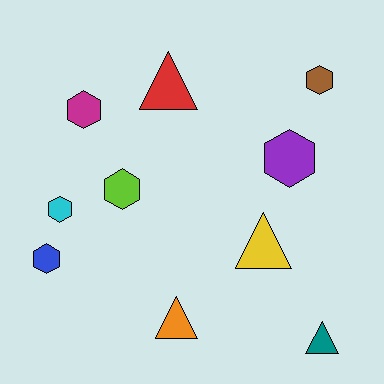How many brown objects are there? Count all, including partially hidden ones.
There is 1 brown object.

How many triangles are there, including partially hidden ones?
There are 4 triangles.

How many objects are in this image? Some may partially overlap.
There are 10 objects.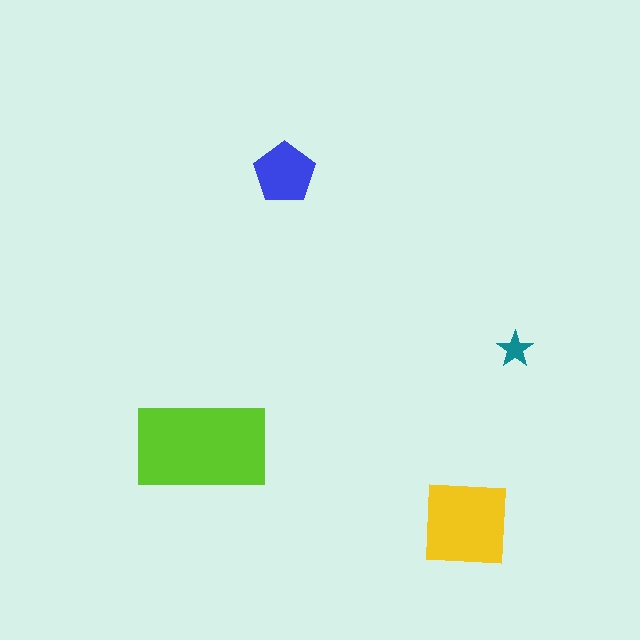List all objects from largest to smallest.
The lime rectangle, the yellow square, the blue pentagon, the teal star.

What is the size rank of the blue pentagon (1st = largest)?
3rd.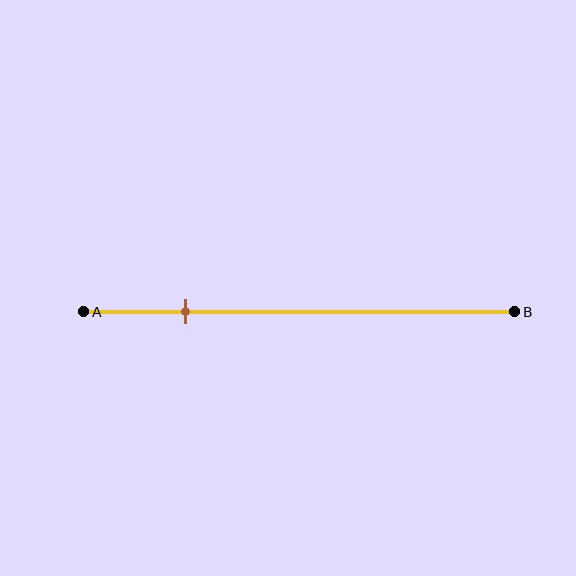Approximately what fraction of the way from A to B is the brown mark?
The brown mark is approximately 25% of the way from A to B.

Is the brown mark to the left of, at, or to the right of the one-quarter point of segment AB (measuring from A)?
The brown mark is approximately at the one-quarter point of segment AB.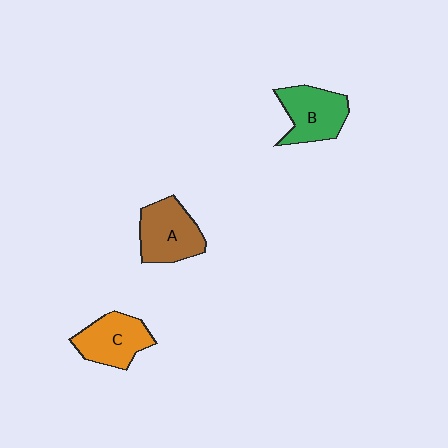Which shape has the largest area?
Shape A (brown).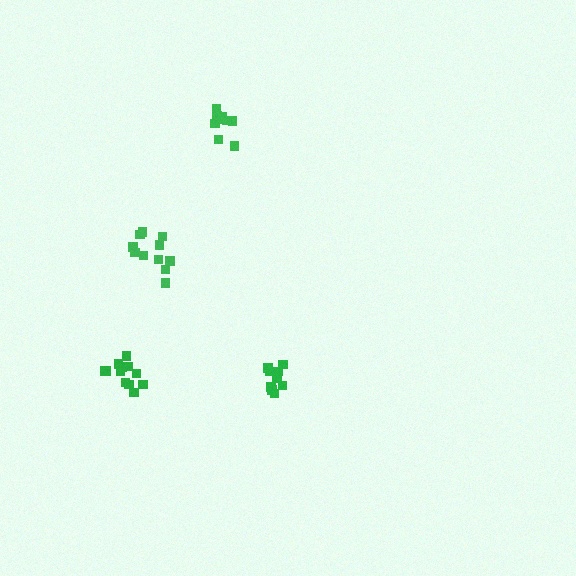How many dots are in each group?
Group 1: 9 dots, Group 2: 11 dots, Group 3: 9 dots, Group 4: 12 dots (41 total).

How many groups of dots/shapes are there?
There are 4 groups.